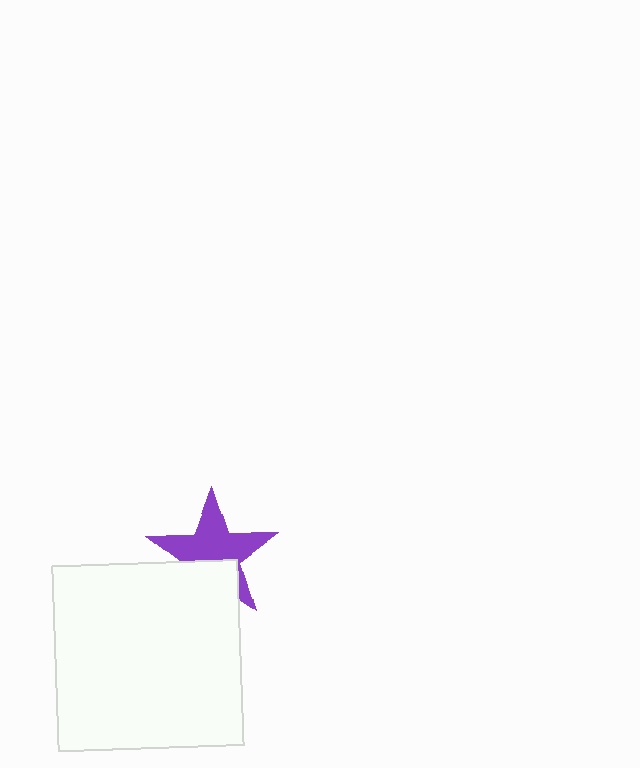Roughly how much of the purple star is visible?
Most of it is visible (roughly 65%).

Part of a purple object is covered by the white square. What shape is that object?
It is a star.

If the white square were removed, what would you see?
You would see the complete purple star.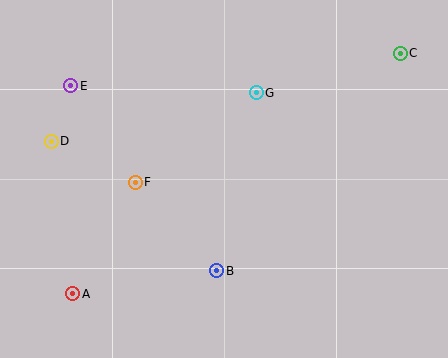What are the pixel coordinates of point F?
Point F is at (135, 182).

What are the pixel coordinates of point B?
Point B is at (217, 271).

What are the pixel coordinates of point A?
Point A is at (73, 294).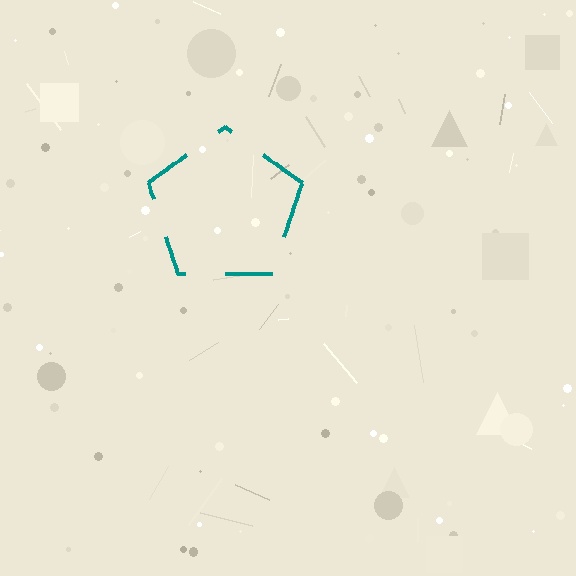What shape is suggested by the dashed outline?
The dashed outline suggests a pentagon.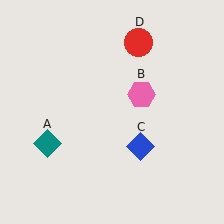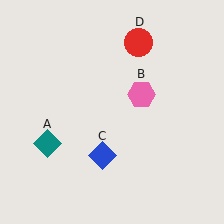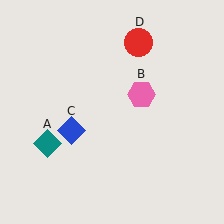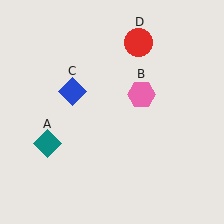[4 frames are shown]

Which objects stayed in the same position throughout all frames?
Teal diamond (object A) and pink hexagon (object B) and red circle (object D) remained stationary.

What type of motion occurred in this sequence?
The blue diamond (object C) rotated clockwise around the center of the scene.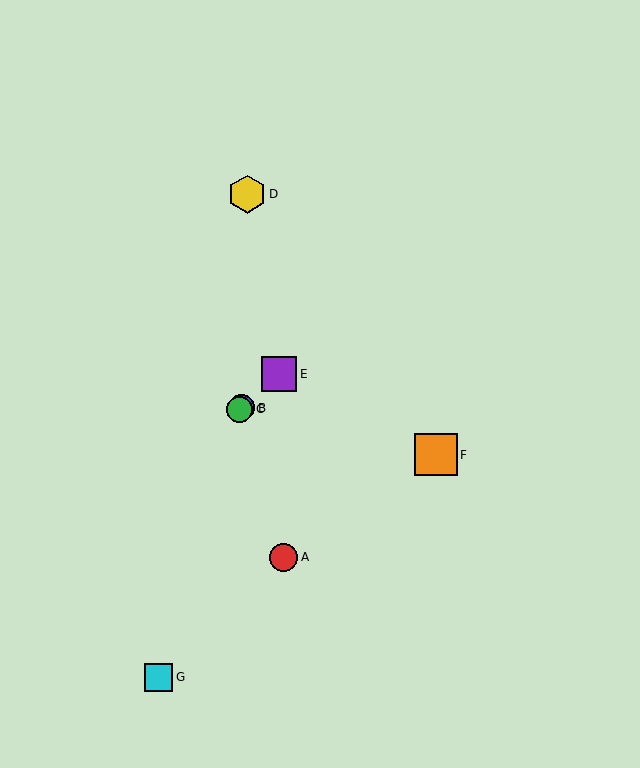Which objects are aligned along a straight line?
Objects B, C, E are aligned along a straight line.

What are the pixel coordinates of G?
Object G is at (159, 677).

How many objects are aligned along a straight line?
3 objects (B, C, E) are aligned along a straight line.